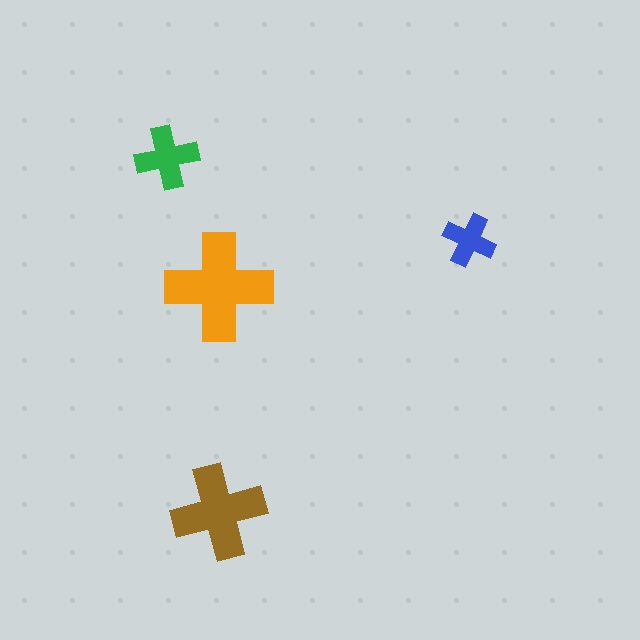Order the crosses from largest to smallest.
the orange one, the brown one, the green one, the blue one.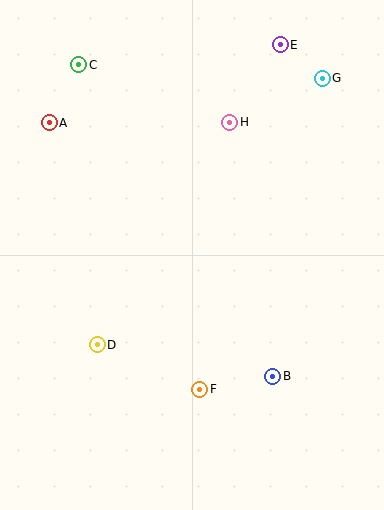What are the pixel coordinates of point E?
Point E is at (280, 45).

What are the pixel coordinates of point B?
Point B is at (273, 376).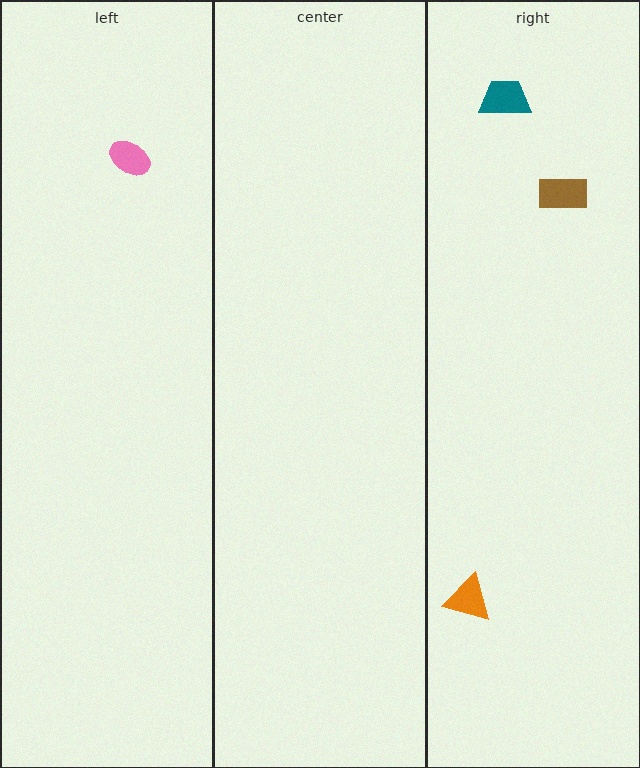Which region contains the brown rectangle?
The right region.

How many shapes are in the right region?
3.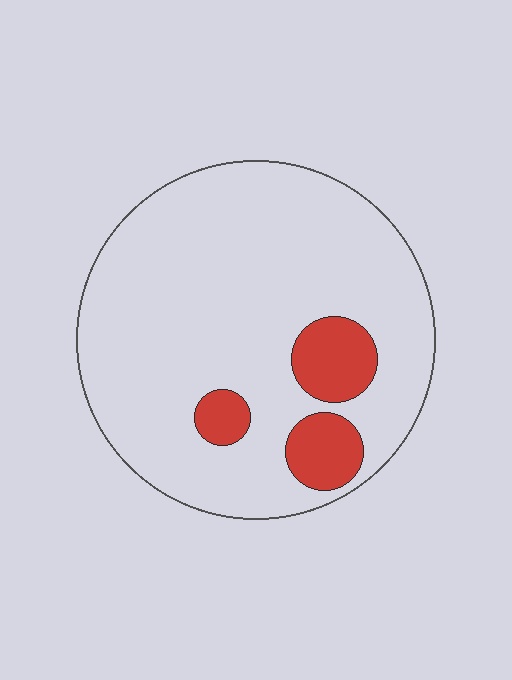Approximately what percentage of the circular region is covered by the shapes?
Approximately 15%.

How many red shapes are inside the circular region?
3.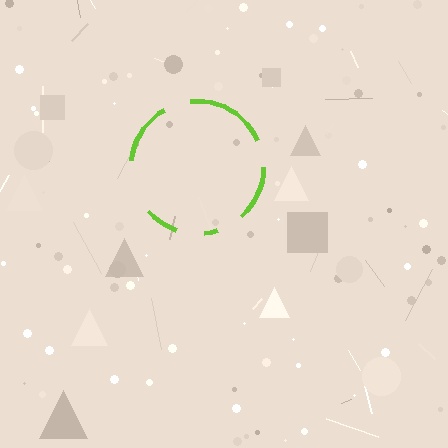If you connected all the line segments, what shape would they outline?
They would outline a circle.